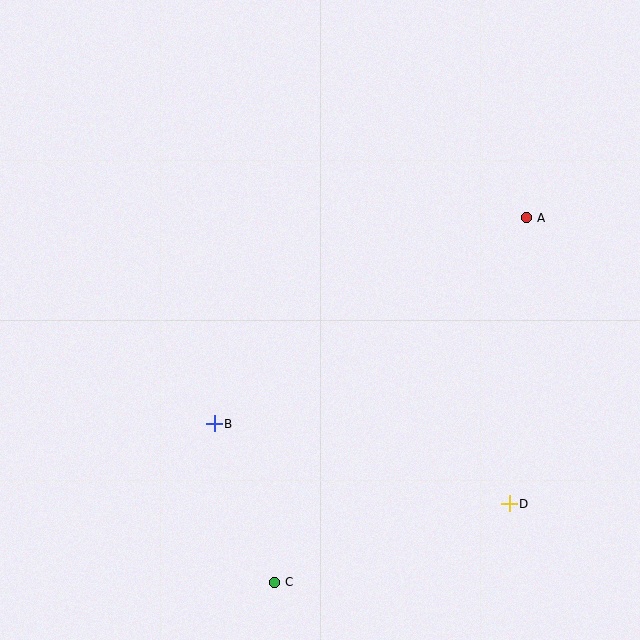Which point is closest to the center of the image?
Point B at (214, 424) is closest to the center.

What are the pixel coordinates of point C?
Point C is at (275, 582).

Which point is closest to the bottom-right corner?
Point D is closest to the bottom-right corner.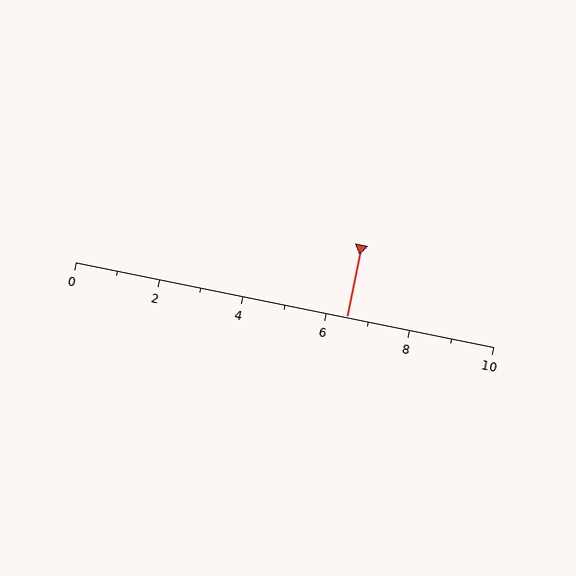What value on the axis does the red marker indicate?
The marker indicates approximately 6.5.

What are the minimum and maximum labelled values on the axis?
The axis runs from 0 to 10.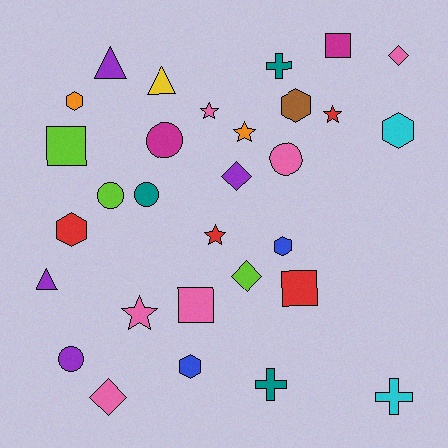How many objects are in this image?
There are 30 objects.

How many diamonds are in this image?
There are 4 diamonds.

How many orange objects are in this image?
There are 2 orange objects.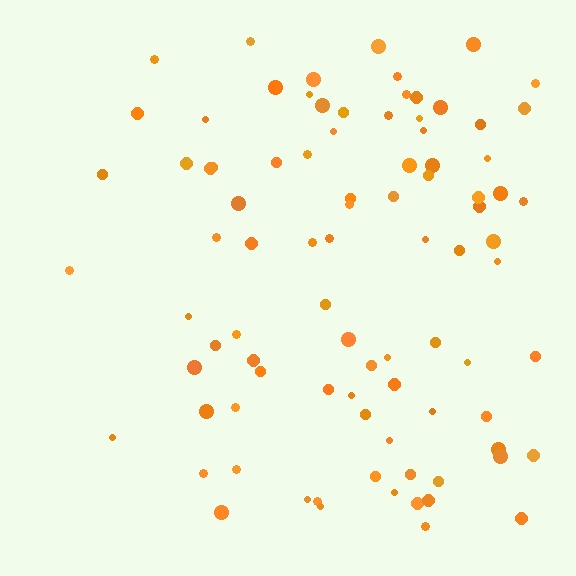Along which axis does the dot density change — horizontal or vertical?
Horizontal.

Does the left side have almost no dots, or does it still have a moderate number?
Still a moderate number, just noticeably fewer than the right.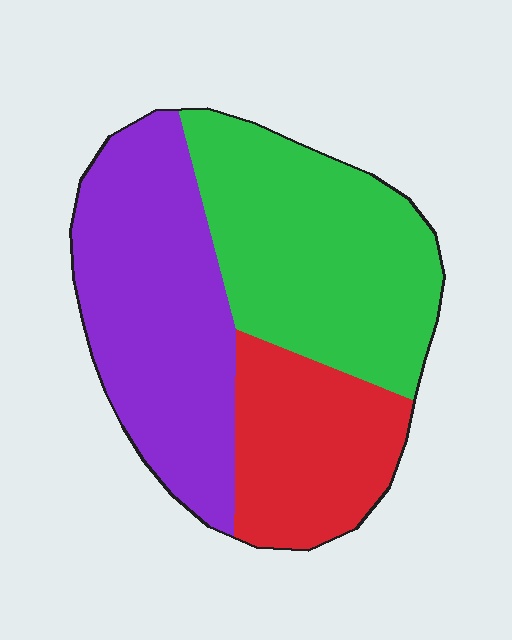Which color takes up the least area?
Red, at roughly 25%.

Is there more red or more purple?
Purple.